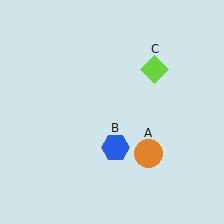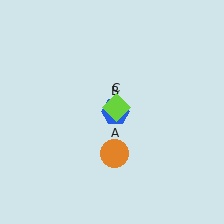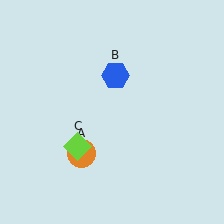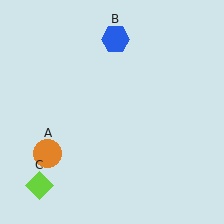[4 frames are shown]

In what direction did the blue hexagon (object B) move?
The blue hexagon (object B) moved up.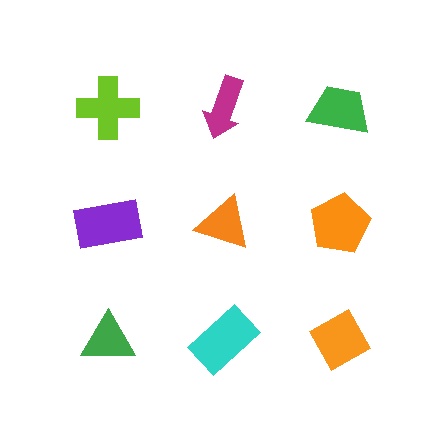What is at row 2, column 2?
An orange triangle.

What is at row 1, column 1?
A lime cross.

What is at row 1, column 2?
A magenta arrow.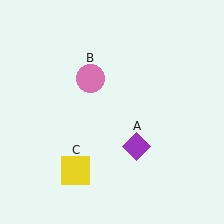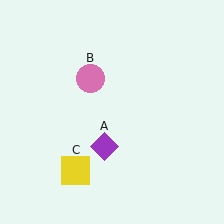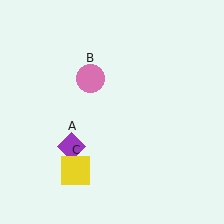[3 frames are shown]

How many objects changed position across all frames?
1 object changed position: purple diamond (object A).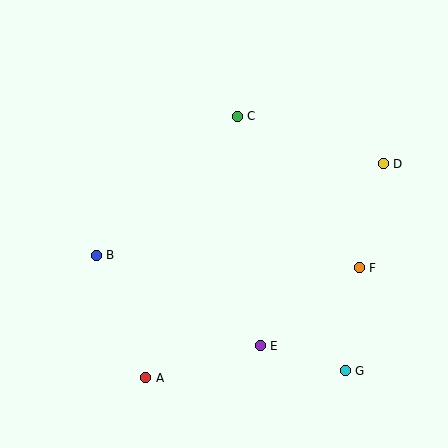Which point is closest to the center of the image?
Point C at (237, 116) is closest to the center.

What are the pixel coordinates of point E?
Point E is at (260, 346).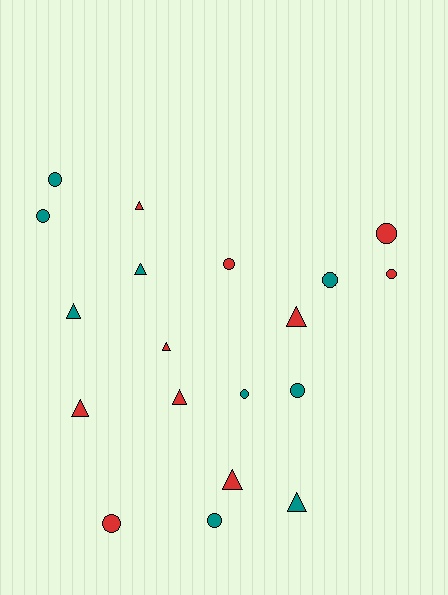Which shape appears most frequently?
Circle, with 10 objects.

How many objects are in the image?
There are 19 objects.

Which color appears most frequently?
Red, with 10 objects.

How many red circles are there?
There are 4 red circles.